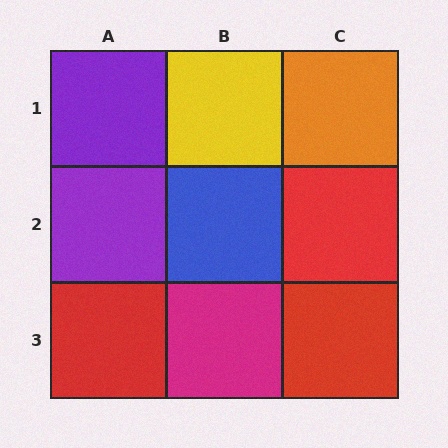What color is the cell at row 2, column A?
Purple.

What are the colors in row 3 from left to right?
Red, magenta, red.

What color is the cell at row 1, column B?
Yellow.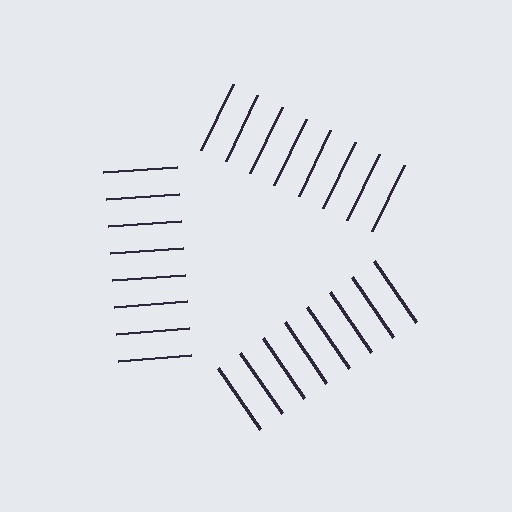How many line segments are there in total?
24 — 8 along each of the 3 edges.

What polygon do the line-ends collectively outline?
An illusory triangle — the line segments terminate on its edges but no continuous stroke is drawn.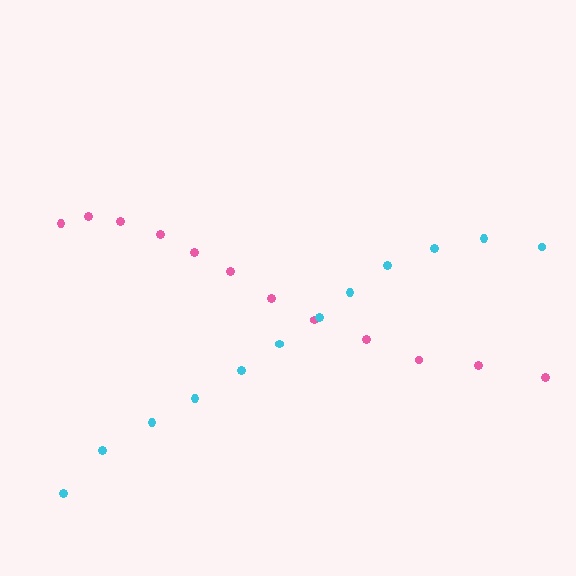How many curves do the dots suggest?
There are 2 distinct paths.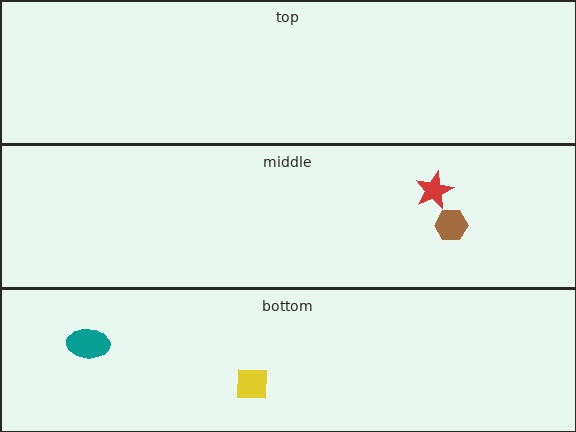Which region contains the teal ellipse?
The bottom region.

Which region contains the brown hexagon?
The middle region.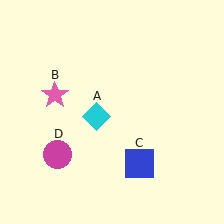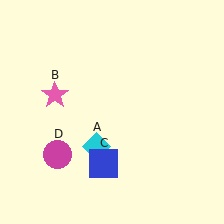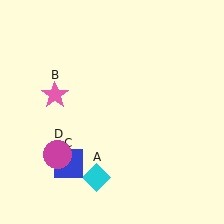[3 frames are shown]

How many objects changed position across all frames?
2 objects changed position: cyan diamond (object A), blue square (object C).